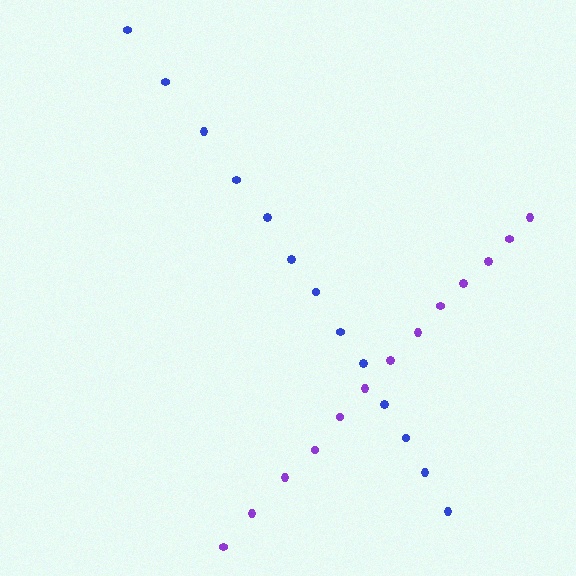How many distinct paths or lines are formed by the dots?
There are 2 distinct paths.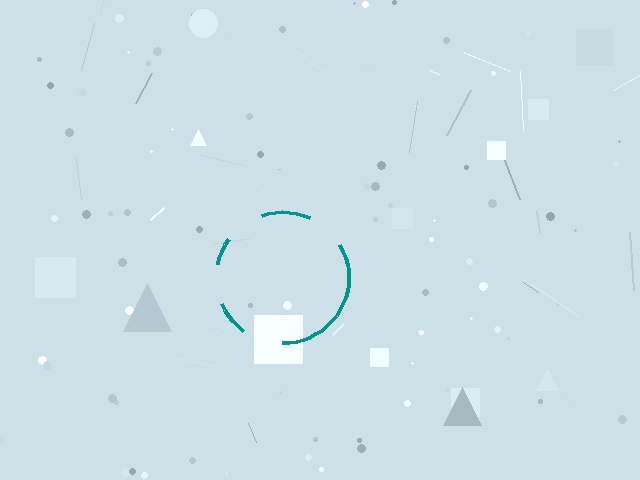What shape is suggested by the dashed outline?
The dashed outline suggests a circle.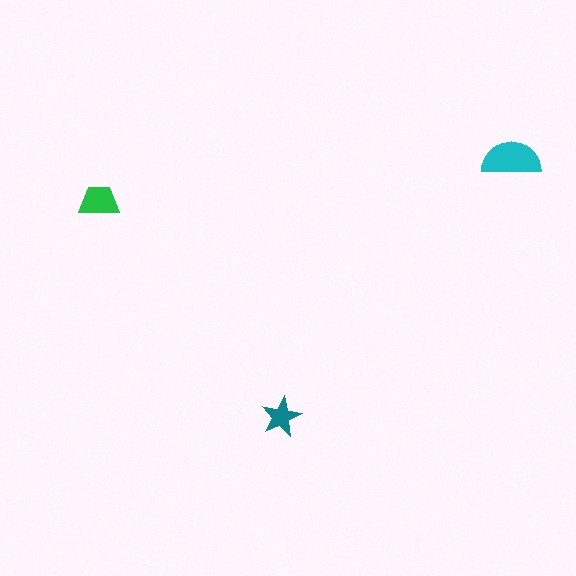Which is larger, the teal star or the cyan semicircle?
The cyan semicircle.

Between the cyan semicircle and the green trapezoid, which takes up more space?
The cyan semicircle.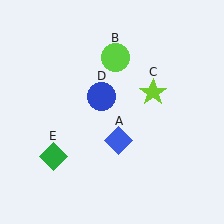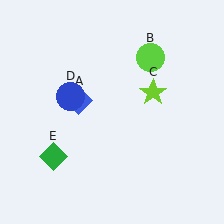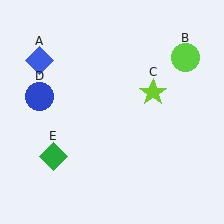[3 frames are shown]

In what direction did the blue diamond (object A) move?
The blue diamond (object A) moved up and to the left.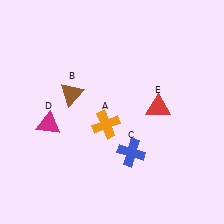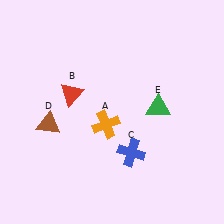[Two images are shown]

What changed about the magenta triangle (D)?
In Image 1, D is magenta. In Image 2, it changed to brown.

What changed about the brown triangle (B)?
In Image 1, B is brown. In Image 2, it changed to red.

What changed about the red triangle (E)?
In Image 1, E is red. In Image 2, it changed to green.